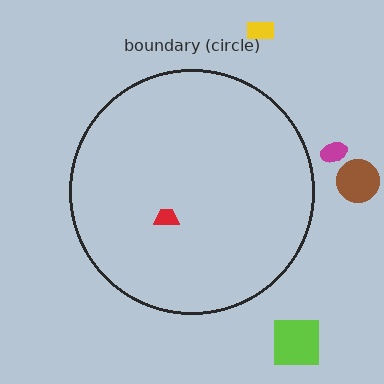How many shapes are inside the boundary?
1 inside, 5 outside.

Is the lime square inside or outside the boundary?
Outside.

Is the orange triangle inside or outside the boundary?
Outside.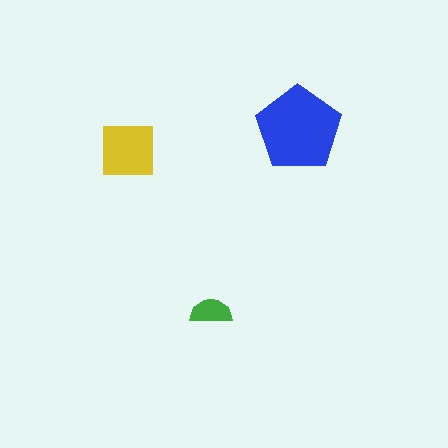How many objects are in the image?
There are 3 objects in the image.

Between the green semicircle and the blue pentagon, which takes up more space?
The blue pentagon.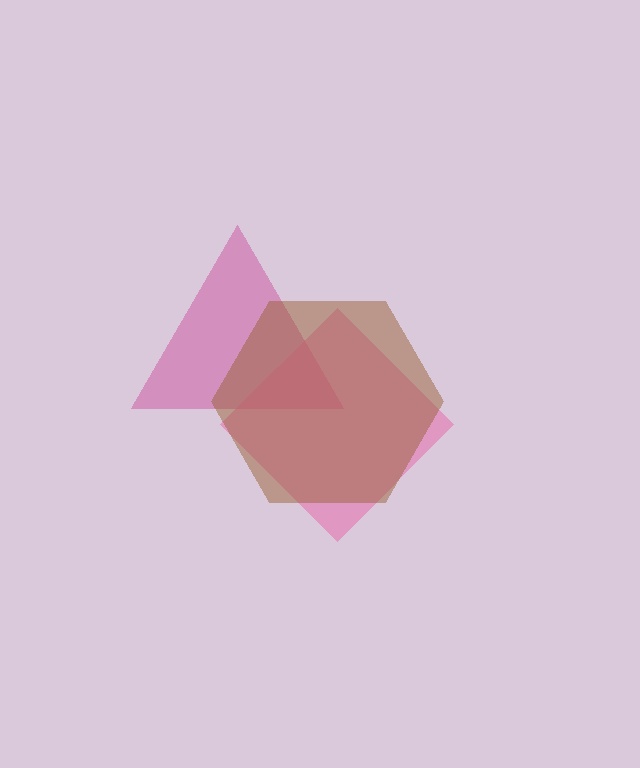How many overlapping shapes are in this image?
There are 3 overlapping shapes in the image.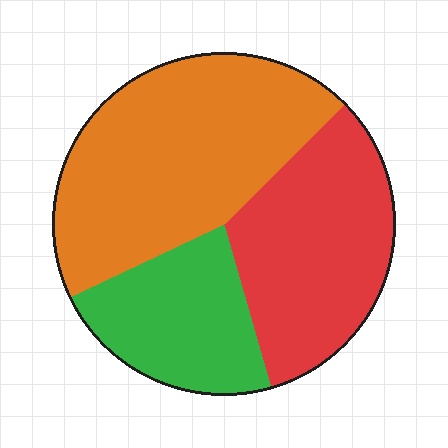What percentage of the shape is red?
Red covers about 35% of the shape.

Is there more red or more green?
Red.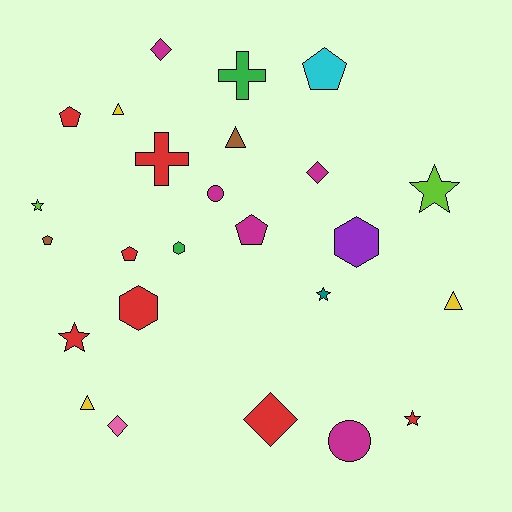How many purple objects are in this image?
There is 1 purple object.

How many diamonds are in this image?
There are 4 diamonds.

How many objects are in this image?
There are 25 objects.